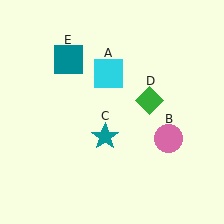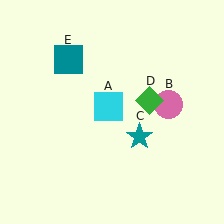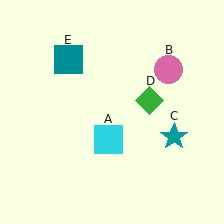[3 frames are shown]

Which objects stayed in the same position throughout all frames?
Green diamond (object D) and teal square (object E) remained stationary.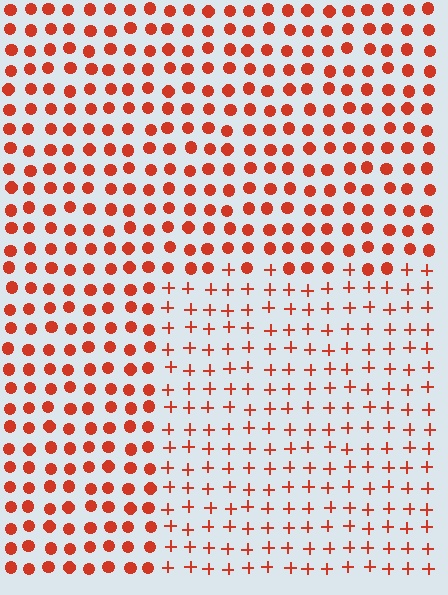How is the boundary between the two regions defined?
The boundary is defined by a change in element shape: plus signs inside vs. circles outside. All elements share the same color and spacing.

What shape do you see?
I see a rectangle.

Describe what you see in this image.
The image is filled with small red elements arranged in a uniform grid. A rectangle-shaped region contains plus signs, while the surrounding area contains circles. The boundary is defined purely by the change in element shape.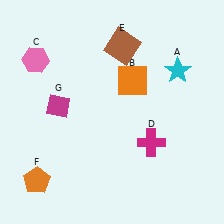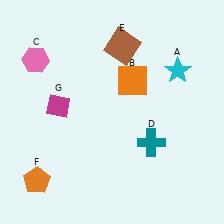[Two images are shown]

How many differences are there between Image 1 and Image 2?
There is 1 difference between the two images.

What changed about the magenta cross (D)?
In Image 1, D is magenta. In Image 2, it changed to teal.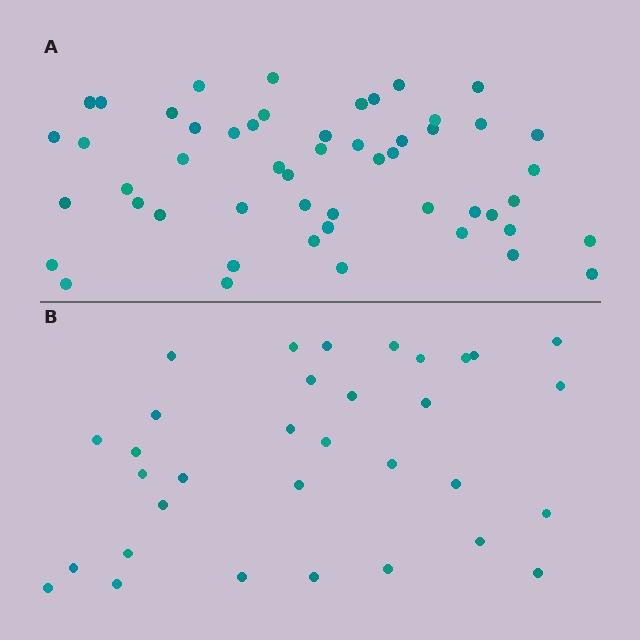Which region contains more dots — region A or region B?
Region A (the top region) has more dots.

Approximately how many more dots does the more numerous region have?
Region A has approximately 20 more dots than region B.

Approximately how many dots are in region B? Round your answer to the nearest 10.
About 30 dots. (The exact count is 33, which rounds to 30.)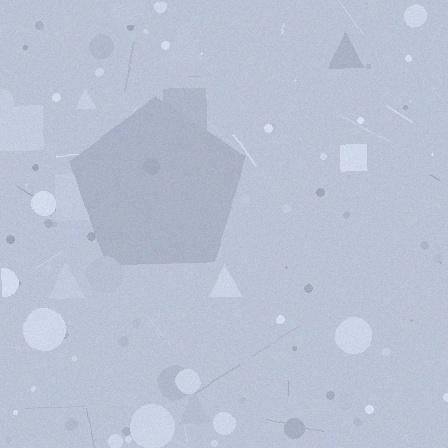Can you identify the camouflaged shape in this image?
The camouflaged shape is a pentagon.